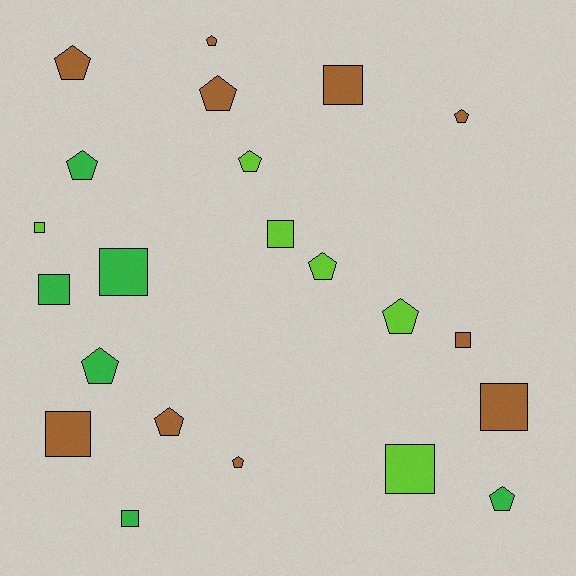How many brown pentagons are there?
There are 6 brown pentagons.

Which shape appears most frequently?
Pentagon, with 12 objects.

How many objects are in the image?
There are 22 objects.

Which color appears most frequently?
Brown, with 10 objects.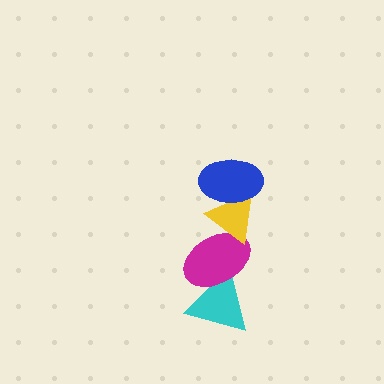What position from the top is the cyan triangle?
The cyan triangle is 4th from the top.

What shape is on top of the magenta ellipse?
The yellow triangle is on top of the magenta ellipse.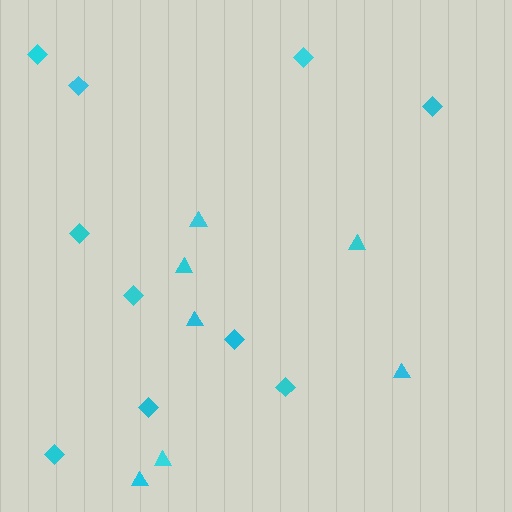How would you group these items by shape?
There are 2 groups: one group of triangles (7) and one group of diamonds (10).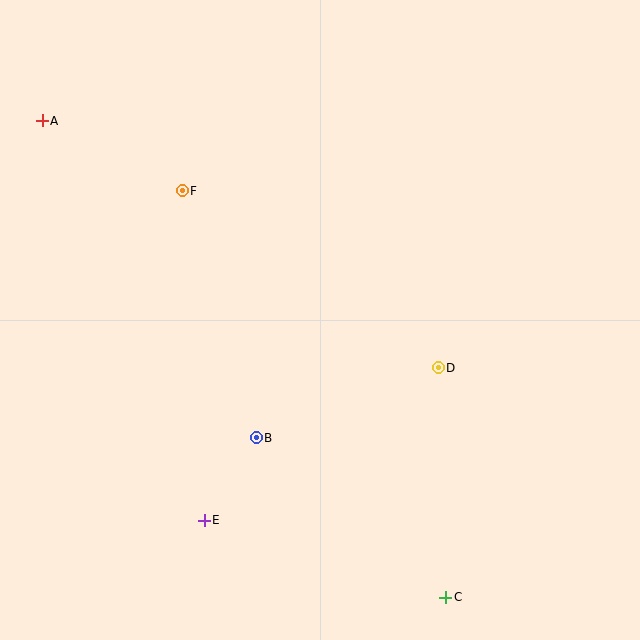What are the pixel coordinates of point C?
Point C is at (446, 597).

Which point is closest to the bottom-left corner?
Point E is closest to the bottom-left corner.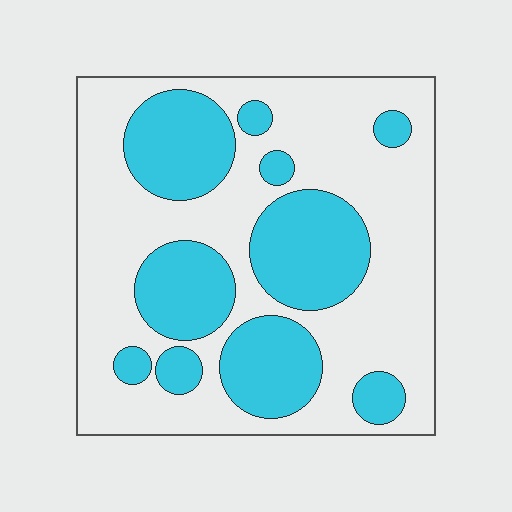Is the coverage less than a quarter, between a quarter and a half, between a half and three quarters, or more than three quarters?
Between a quarter and a half.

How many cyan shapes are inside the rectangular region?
10.